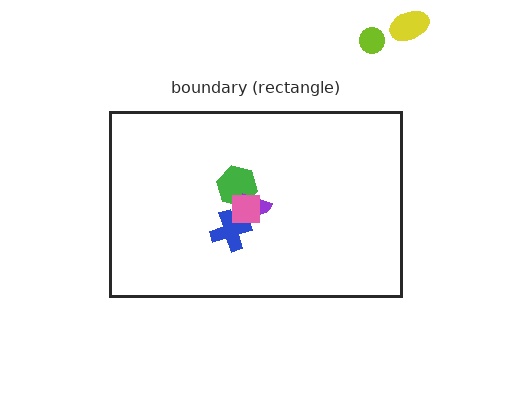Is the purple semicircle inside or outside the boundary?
Inside.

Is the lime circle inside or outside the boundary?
Outside.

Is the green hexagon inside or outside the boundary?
Inside.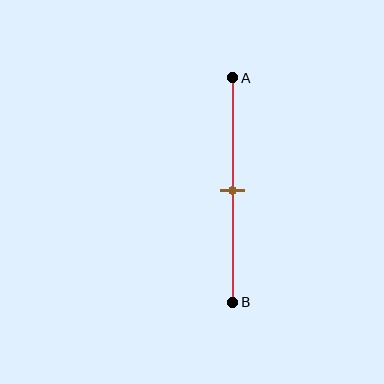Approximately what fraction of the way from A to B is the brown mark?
The brown mark is approximately 50% of the way from A to B.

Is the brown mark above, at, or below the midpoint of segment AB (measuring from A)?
The brown mark is approximately at the midpoint of segment AB.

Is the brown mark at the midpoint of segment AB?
Yes, the mark is approximately at the midpoint.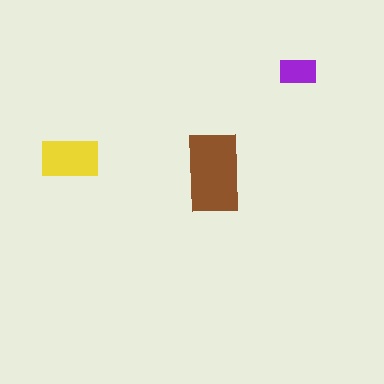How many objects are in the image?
There are 3 objects in the image.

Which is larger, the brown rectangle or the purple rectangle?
The brown one.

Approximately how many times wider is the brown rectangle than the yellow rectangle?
About 1.5 times wider.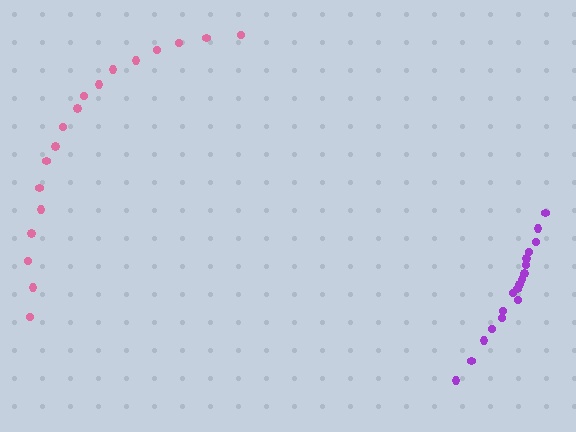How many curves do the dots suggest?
There are 2 distinct paths.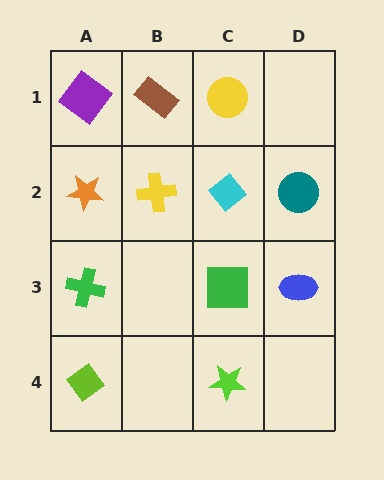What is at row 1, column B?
A brown rectangle.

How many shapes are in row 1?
3 shapes.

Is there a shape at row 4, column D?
No, that cell is empty.